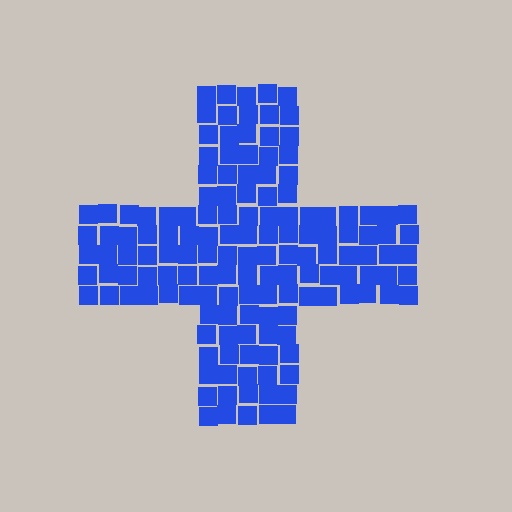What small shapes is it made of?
It is made of small squares.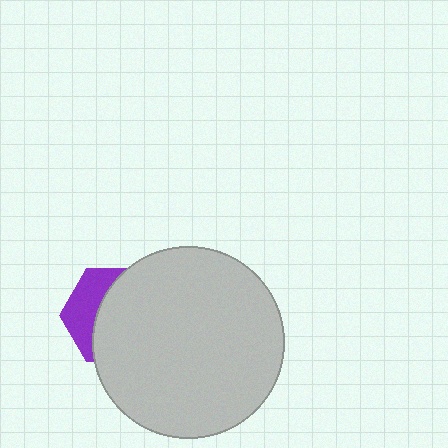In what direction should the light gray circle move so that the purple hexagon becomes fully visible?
The light gray circle should move right. That is the shortest direction to clear the overlap and leave the purple hexagon fully visible.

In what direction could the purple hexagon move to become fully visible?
The purple hexagon could move left. That would shift it out from behind the light gray circle entirely.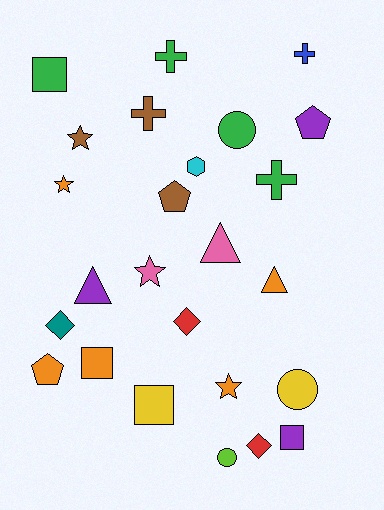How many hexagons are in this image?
There is 1 hexagon.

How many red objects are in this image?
There are 2 red objects.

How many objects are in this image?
There are 25 objects.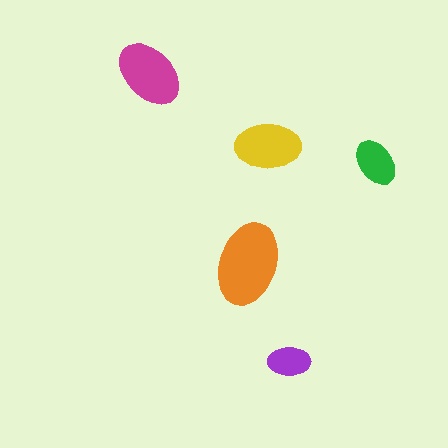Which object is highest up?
The magenta ellipse is topmost.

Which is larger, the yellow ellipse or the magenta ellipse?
The magenta one.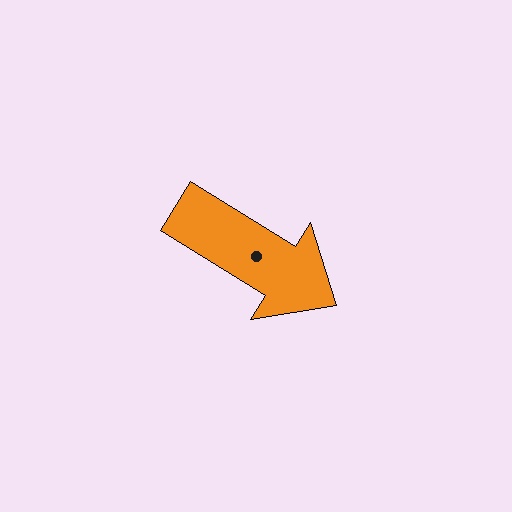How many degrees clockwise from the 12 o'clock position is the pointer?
Approximately 122 degrees.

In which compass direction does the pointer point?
Southeast.